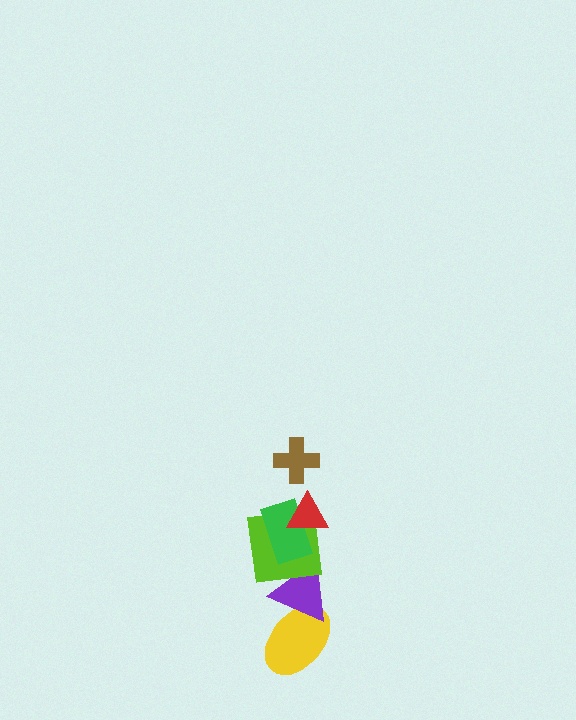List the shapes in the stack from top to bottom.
From top to bottom: the brown cross, the red triangle, the green rectangle, the lime square, the purple triangle, the yellow ellipse.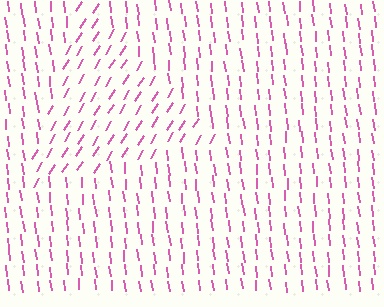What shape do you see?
I see a triangle.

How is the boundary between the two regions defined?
The boundary is defined purely by a change in line orientation (approximately 38 degrees difference). All lines are the same color and thickness.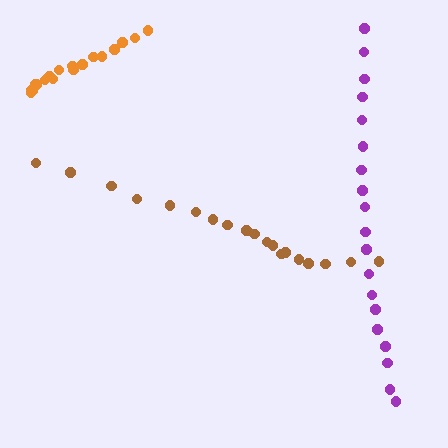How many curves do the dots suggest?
There are 3 distinct paths.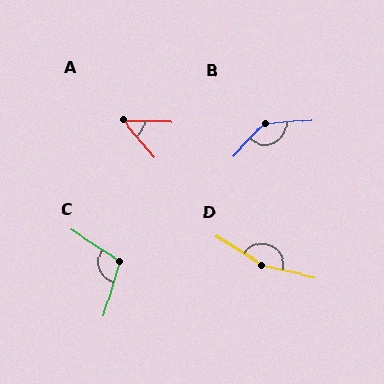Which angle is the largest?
D, at approximately 161 degrees.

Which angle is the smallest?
A, at approximately 49 degrees.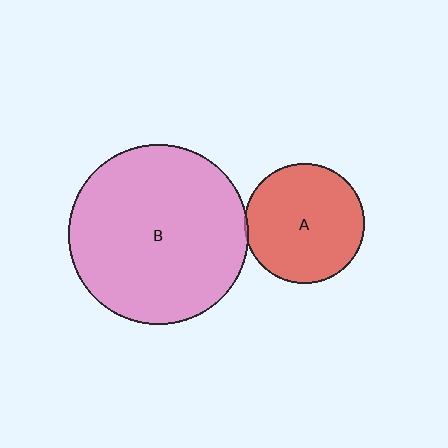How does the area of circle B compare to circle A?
Approximately 2.2 times.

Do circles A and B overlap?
Yes.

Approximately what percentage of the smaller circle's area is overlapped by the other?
Approximately 5%.